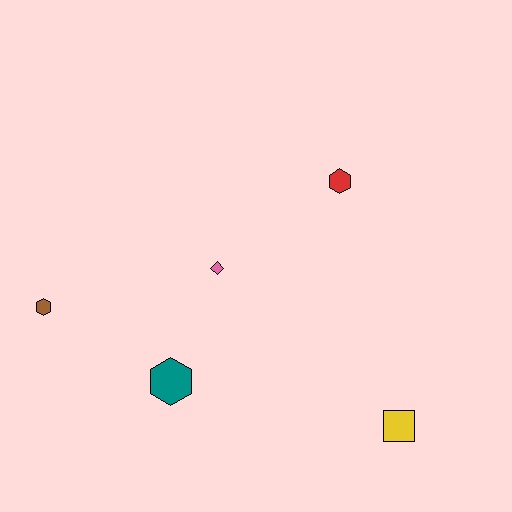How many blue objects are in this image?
There are no blue objects.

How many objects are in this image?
There are 5 objects.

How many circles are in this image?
There are no circles.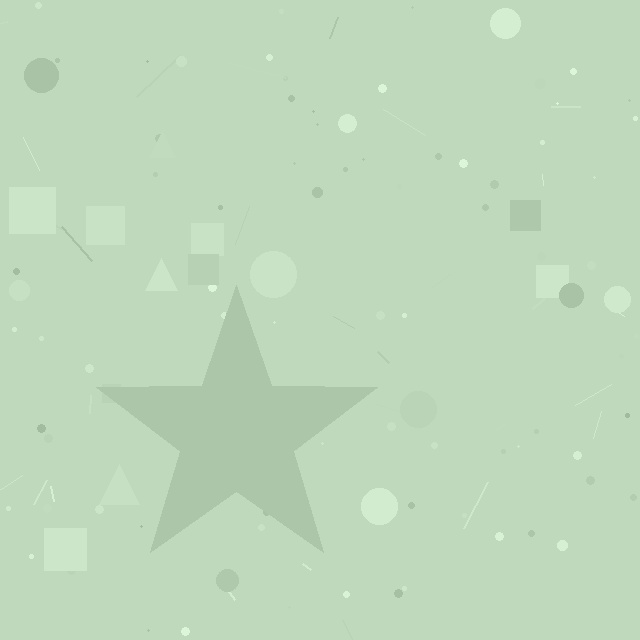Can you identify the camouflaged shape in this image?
The camouflaged shape is a star.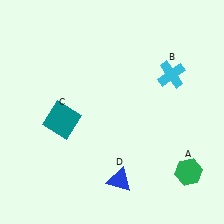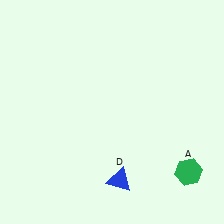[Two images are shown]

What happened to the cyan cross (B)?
The cyan cross (B) was removed in Image 2. It was in the top-right area of Image 1.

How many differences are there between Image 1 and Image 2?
There are 2 differences between the two images.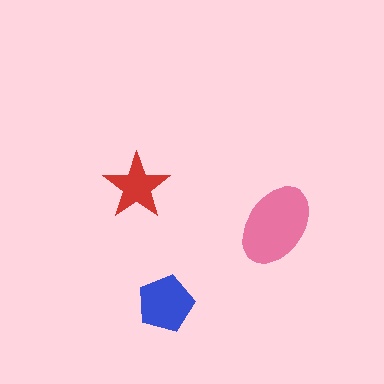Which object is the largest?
The pink ellipse.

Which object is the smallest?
The red star.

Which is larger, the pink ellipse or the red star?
The pink ellipse.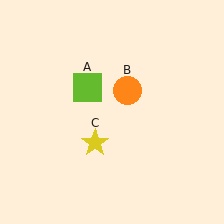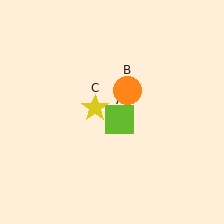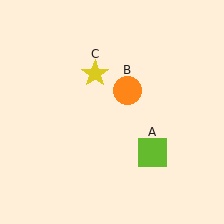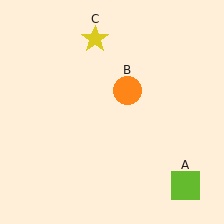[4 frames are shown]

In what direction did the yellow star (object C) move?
The yellow star (object C) moved up.